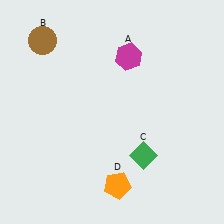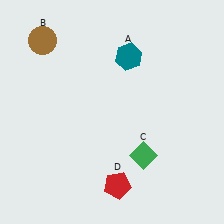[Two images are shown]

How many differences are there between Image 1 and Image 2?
There are 2 differences between the two images.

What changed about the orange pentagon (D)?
In Image 1, D is orange. In Image 2, it changed to red.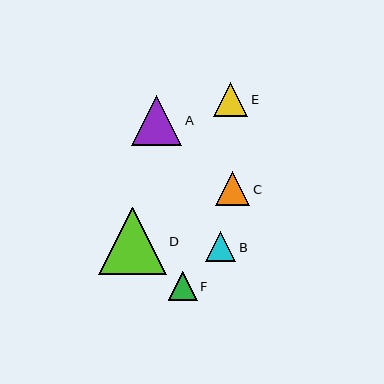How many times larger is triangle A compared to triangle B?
Triangle A is approximately 1.7 times the size of triangle B.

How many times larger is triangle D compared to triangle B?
Triangle D is approximately 2.2 times the size of triangle B.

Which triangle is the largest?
Triangle D is the largest with a size of approximately 68 pixels.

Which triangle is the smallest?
Triangle F is the smallest with a size of approximately 29 pixels.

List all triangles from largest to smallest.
From largest to smallest: D, A, C, E, B, F.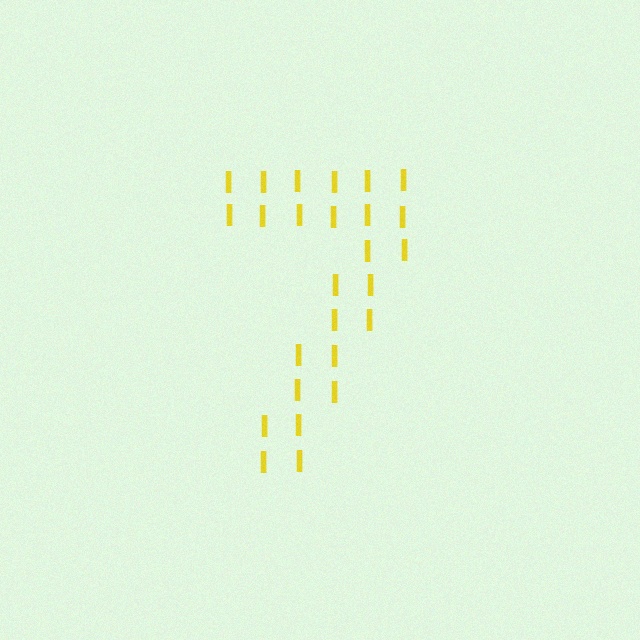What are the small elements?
The small elements are letter I's.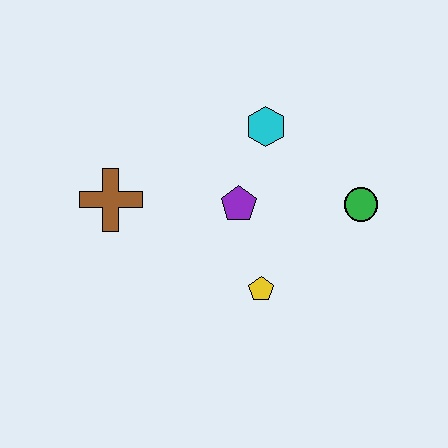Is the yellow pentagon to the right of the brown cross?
Yes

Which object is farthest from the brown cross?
The green circle is farthest from the brown cross.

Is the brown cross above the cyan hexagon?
No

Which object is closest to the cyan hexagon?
The purple pentagon is closest to the cyan hexagon.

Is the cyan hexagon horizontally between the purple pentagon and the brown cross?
No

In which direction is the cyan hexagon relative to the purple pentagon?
The cyan hexagon is above the purple pentagon.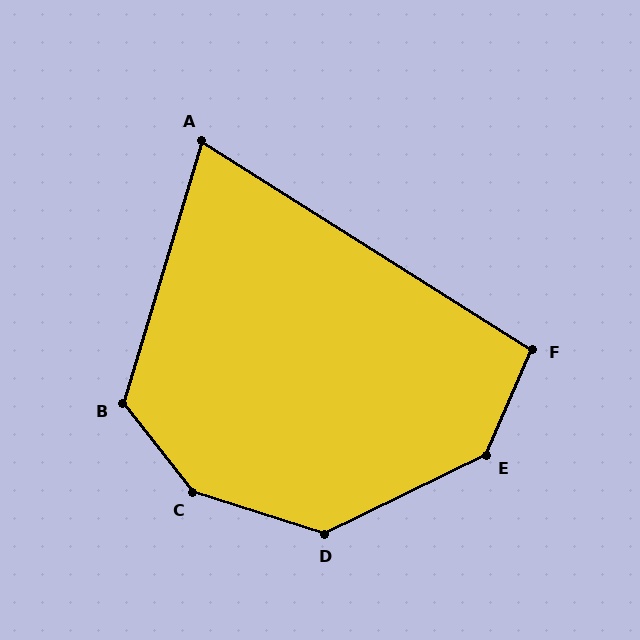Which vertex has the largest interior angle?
C, at approximately 146 degrees.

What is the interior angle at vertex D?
Approximately 136 degrees (obtuse).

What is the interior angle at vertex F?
Approximately 99 degrees (obtuse).